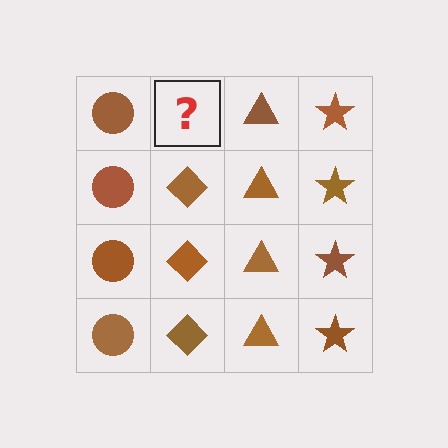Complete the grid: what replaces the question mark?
The question mark should be replaced with a brown diamond.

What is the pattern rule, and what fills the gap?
The rule is that each column has a consistent shape. The gap should be filled with a brown diamond.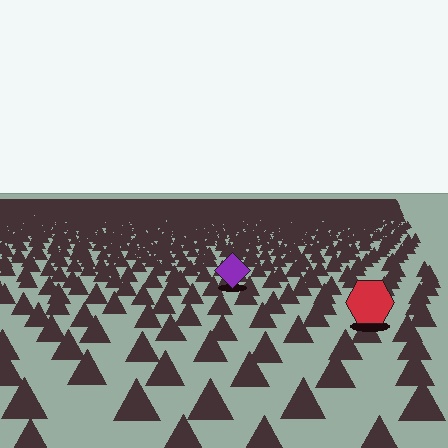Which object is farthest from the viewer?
The purple diamond is farthest from the viewer. It appears smaller and the ground texture around it is denser.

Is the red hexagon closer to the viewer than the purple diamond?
Yes. The red hexagon is closer — you can tell from the texture gradient: the ground texture is coarser near it.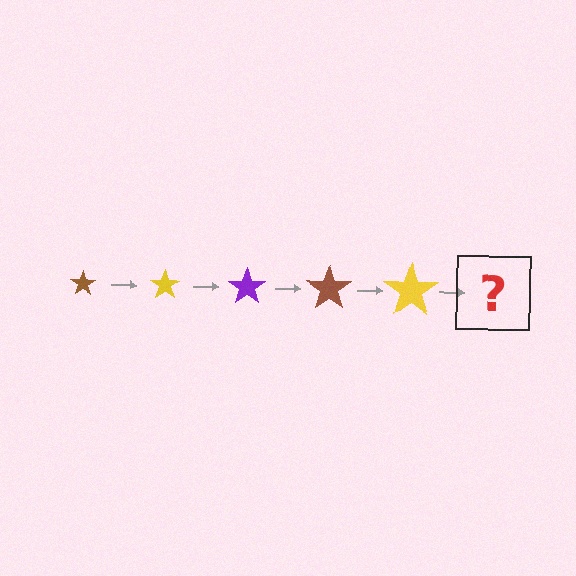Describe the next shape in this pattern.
It should be a purple star, larger than the previous one.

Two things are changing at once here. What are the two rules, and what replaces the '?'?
The two rules are that the star grows larger each step and the color cycles through brown, yellow, and purple. The '?' should be a purple star, larger than the previous one.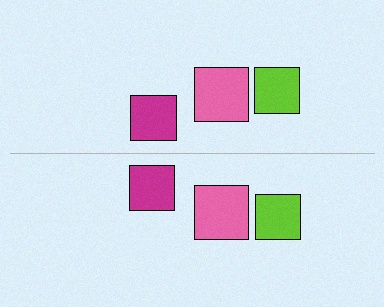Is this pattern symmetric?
Yes, this pattern has bilateral (reflection) symmetry.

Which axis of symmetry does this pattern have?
The pattern has a horizontal axis of symmetry running through the center of the image.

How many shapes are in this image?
There are 6 shapes in this image.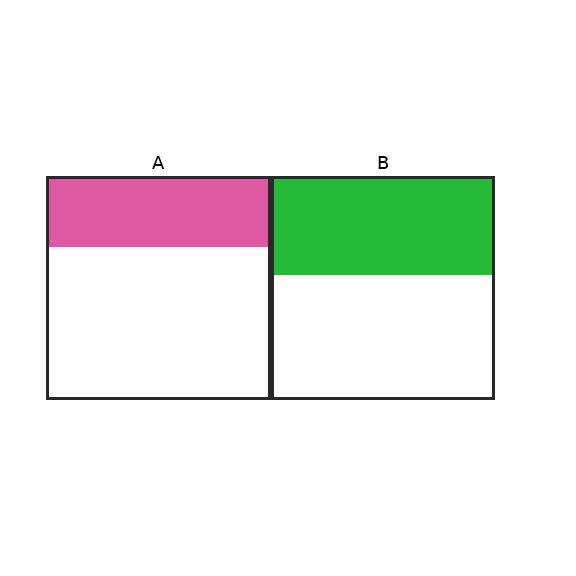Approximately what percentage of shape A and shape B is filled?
A is approximately 30% and B is approximately 45%.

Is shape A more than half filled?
No.